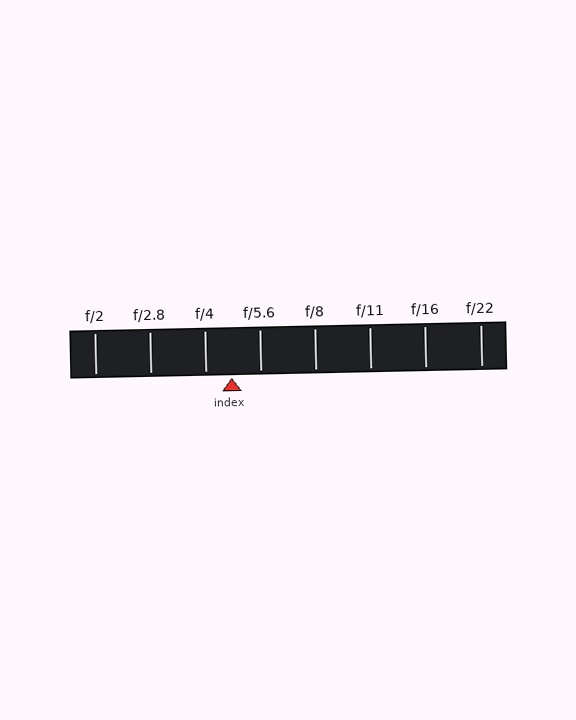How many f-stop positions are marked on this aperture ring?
There are 8 f-stop positions marked.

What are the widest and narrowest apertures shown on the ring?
The widest aperture shown is f/2 and the narrowest is f/22.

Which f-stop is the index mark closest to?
The index mark is closest to f/4.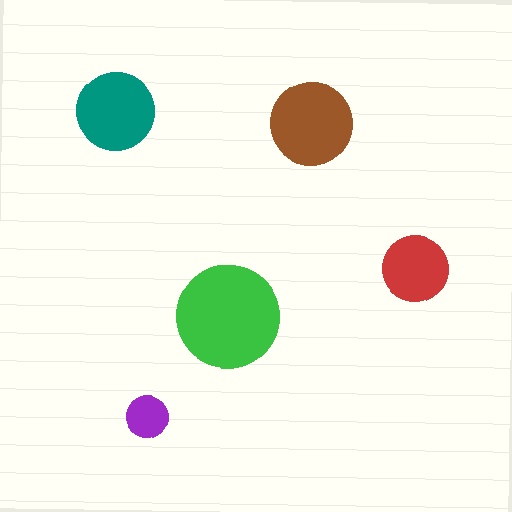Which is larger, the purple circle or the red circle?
The red one.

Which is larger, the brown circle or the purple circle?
The brown one.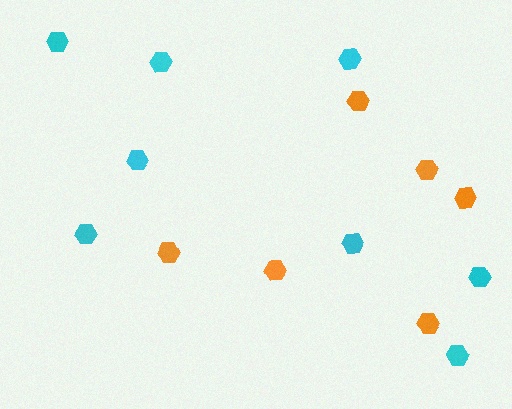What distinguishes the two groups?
There are 2 groups: one group of orange hexagons (6) and one group of cyan hexagons (8).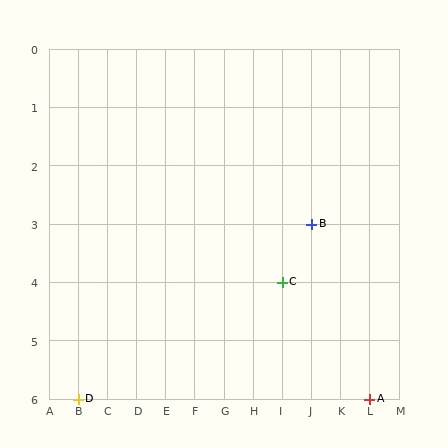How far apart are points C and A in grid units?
Points C and A are 3 columns and 2 rows apart (about 3.6 grid units diagonally).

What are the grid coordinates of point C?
Point C is at grid coordinates (I, 4).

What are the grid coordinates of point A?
Point A is at grid coordinates (L, 6).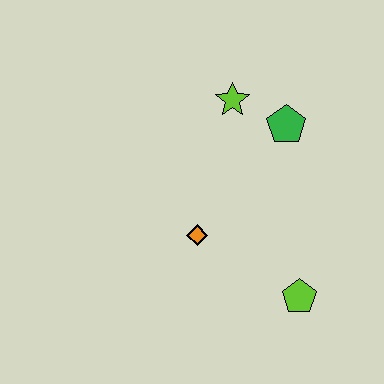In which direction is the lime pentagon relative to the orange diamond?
The lime pentagon is to the right of the orange diamond.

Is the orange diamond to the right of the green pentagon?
No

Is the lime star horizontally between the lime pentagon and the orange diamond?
Yes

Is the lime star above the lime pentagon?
Yes